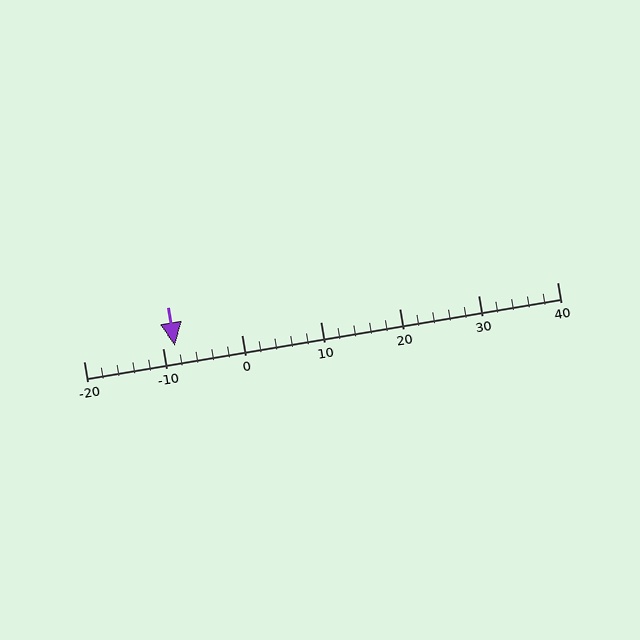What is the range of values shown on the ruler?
The ruler shows values from -20 to 40.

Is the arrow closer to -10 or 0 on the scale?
The arrow is closer to -10.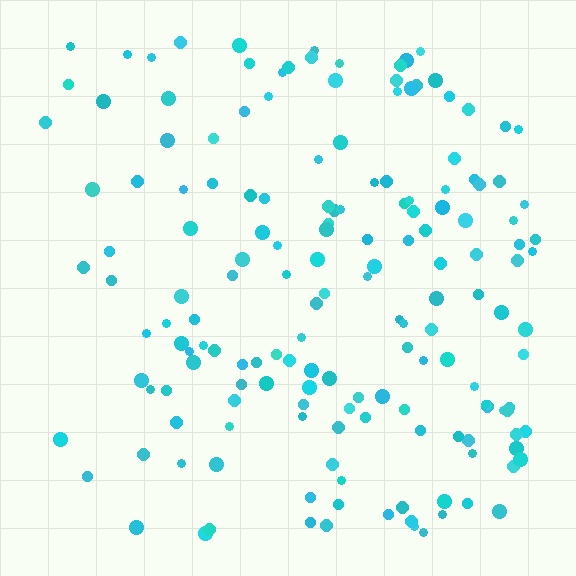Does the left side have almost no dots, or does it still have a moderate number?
Still a moderate number, just noticeably fewer than the right.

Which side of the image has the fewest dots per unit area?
The left.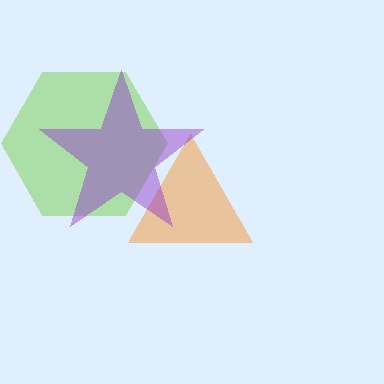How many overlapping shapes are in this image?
There are 3 overlapping shapes in the image.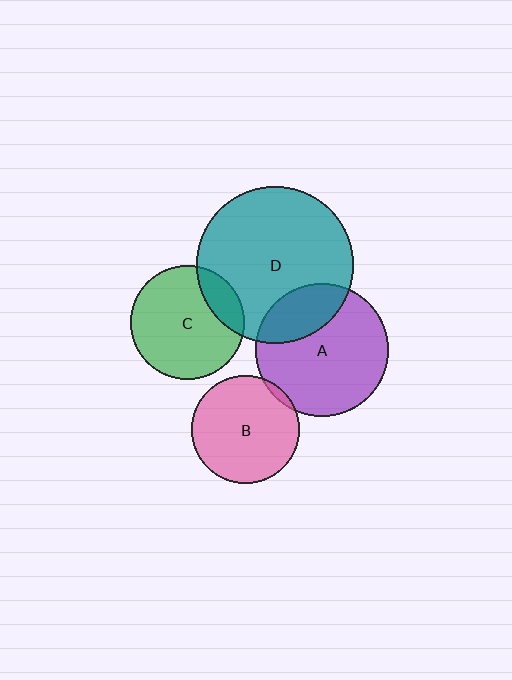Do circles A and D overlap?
Yes.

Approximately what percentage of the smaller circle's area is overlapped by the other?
Approximately 25%.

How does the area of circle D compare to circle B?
Approximately 2.1 times.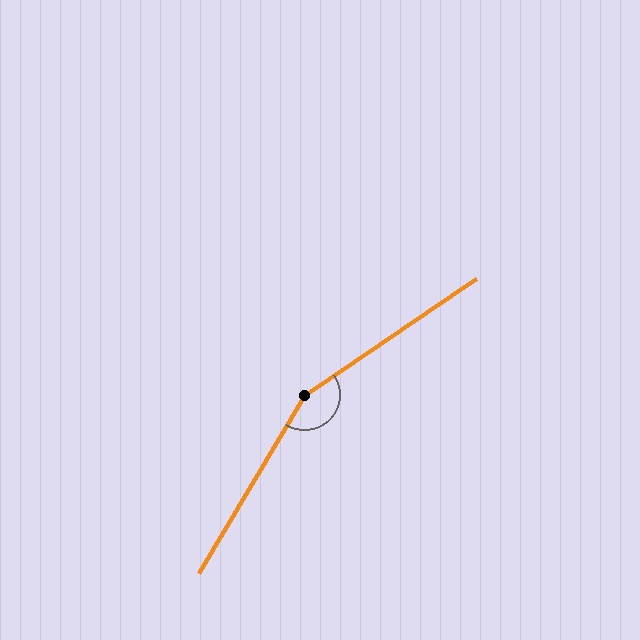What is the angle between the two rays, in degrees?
Approximately 155 degrees.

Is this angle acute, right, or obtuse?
It is obtuse.